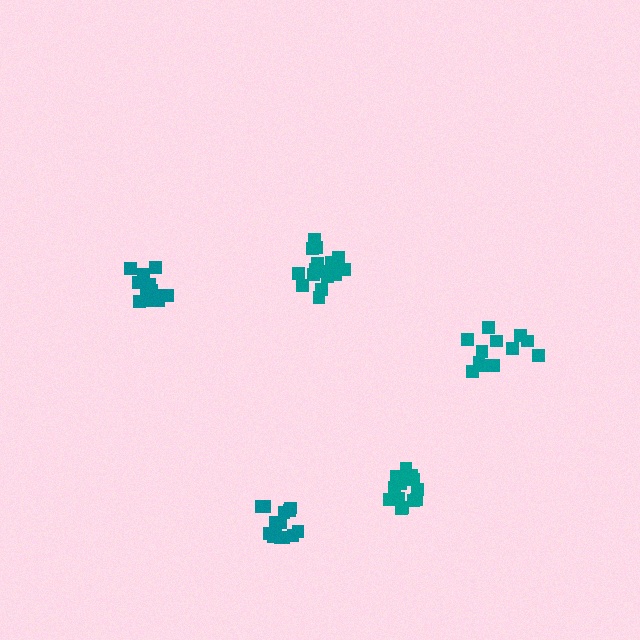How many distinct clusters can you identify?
There are 5 distinct clusters.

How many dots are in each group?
Group 1: 14 dots, Group 2: 12 dots, Group 3: 12 dots, Group 4: 14 dots, Group 5: 16 dots (68 total).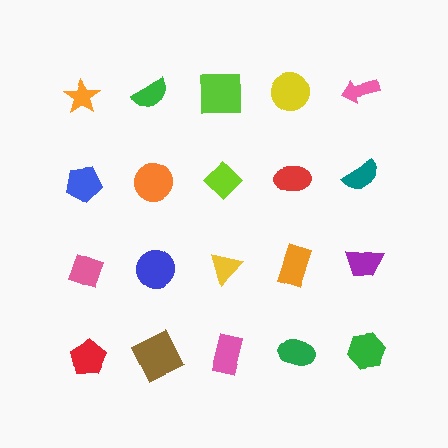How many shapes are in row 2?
5 shapes.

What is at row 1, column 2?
A green semicircle.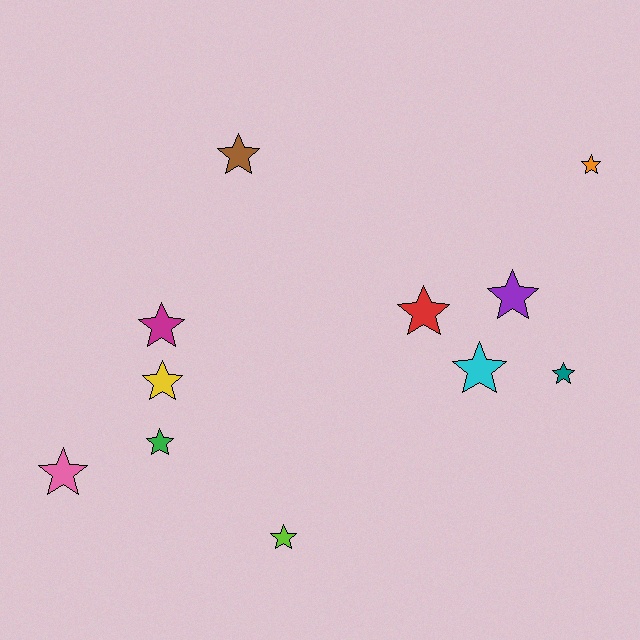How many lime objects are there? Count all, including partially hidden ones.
There is 1 lime object.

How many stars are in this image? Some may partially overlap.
There are 11 stars.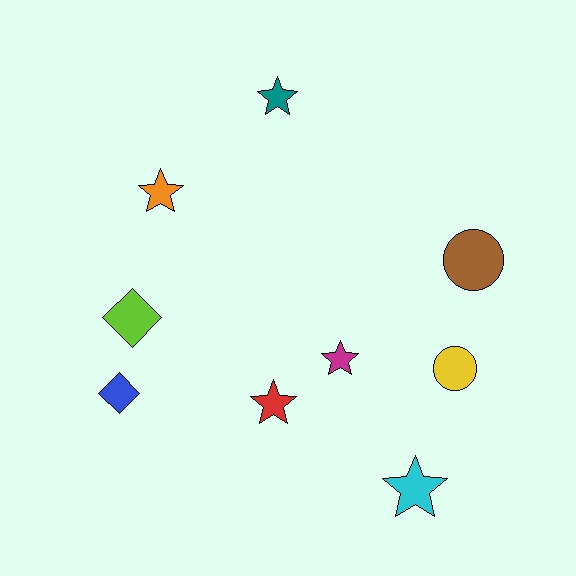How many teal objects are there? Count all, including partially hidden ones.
There is 1 teal object.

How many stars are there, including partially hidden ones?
There are 5 stars.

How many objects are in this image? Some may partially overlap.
There are 9 objects.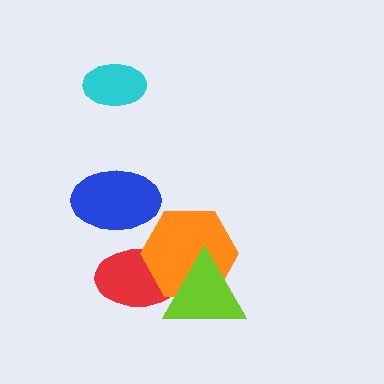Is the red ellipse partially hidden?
Yes, it is partially covered by another shape.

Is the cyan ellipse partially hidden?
No, no other shape covers it.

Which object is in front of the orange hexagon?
The lime triangle is in front of the orange hexagon.